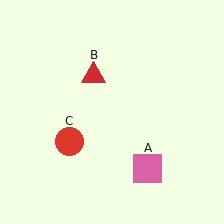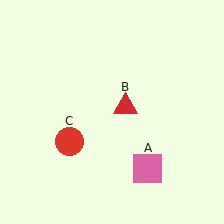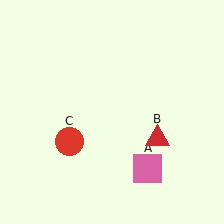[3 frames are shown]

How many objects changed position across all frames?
1 object changed position: red triangle (object B).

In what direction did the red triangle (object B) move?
The red triangle (object B) moved down and to the right.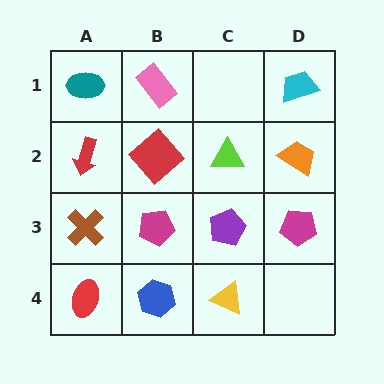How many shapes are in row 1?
3 shapes.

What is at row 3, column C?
A purple pentagon.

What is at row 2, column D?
An orange trapezoid.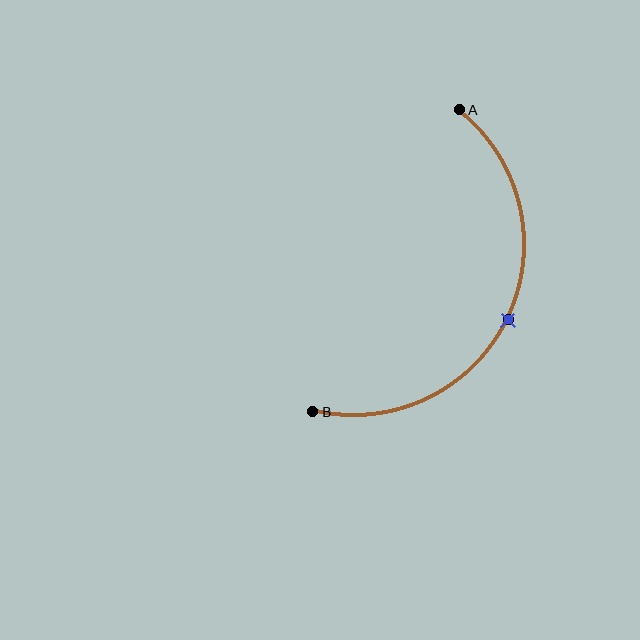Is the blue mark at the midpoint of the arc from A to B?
Yes. The blue mark lies on the arc at equal arc-length from both A and B — it is the arc midpoint.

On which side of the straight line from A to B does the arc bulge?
The arc bulges to the right of the straight line connecting A and B.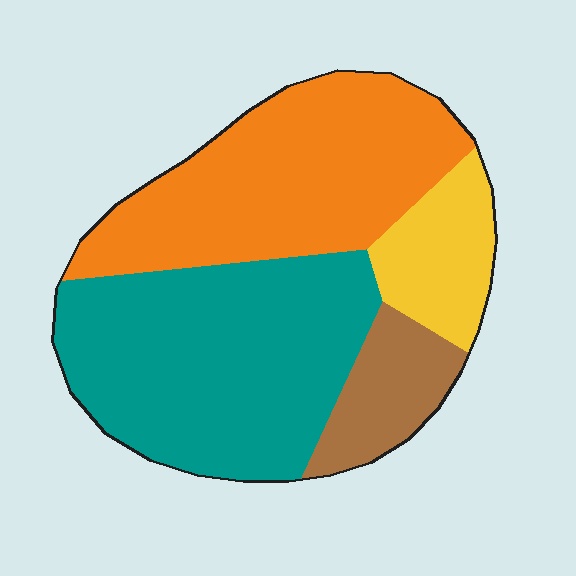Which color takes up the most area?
Teal, at roughly 40%.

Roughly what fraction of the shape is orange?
Orange takes up between a third and a half of the shape.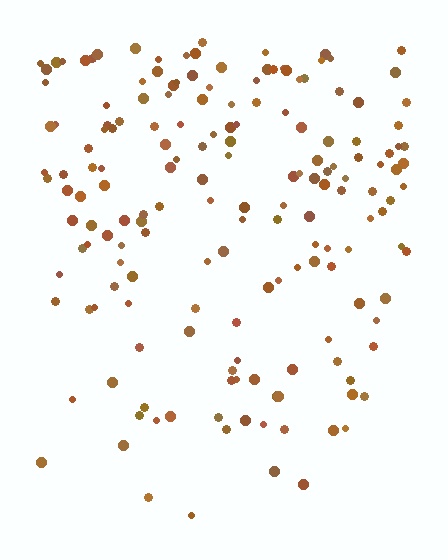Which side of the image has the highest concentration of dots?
The top.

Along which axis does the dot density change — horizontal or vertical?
Vertical.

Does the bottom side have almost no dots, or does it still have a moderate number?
Still a moderate number, just noticeably fewer than the top.